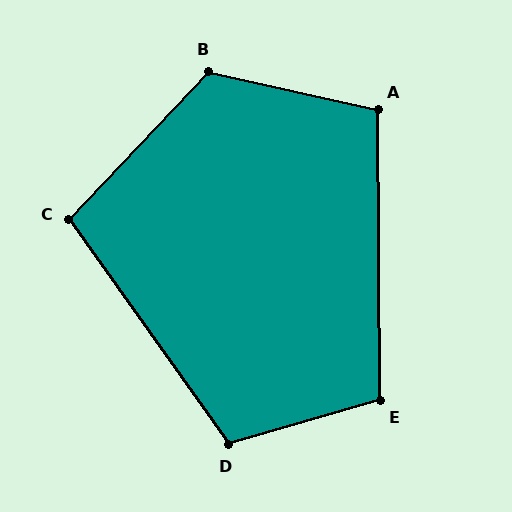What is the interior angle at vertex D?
Approximately 109 degrees (obtuse).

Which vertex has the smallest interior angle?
C, at approximately 101 degrees.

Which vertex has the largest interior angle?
B, at approximately 120 degrees.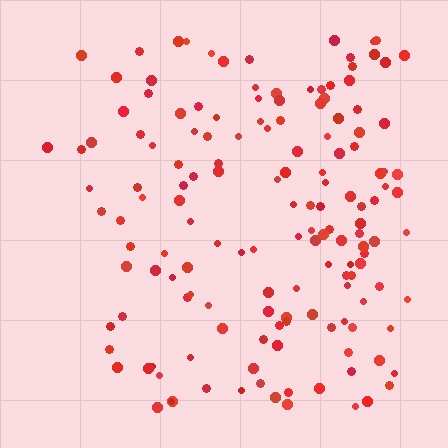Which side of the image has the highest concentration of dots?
The right.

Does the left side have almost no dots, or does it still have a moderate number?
Still a moderate number, just noticeably fewer than the right.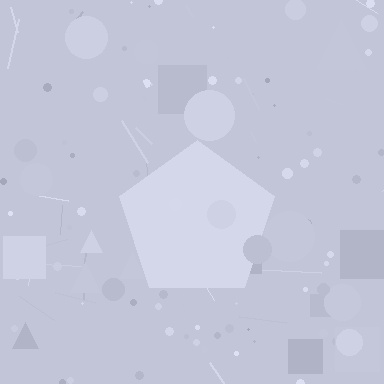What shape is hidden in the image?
A pentagon is hidden in the image.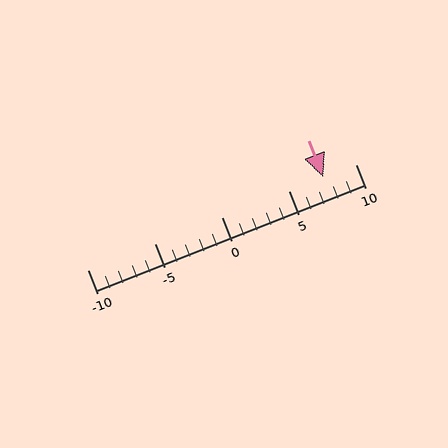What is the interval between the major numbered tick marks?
The major tick marks are spaced 5 units apart.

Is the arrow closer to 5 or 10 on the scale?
The arrow is closer to 10.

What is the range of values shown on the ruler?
The ruler shows values from -10 to 10.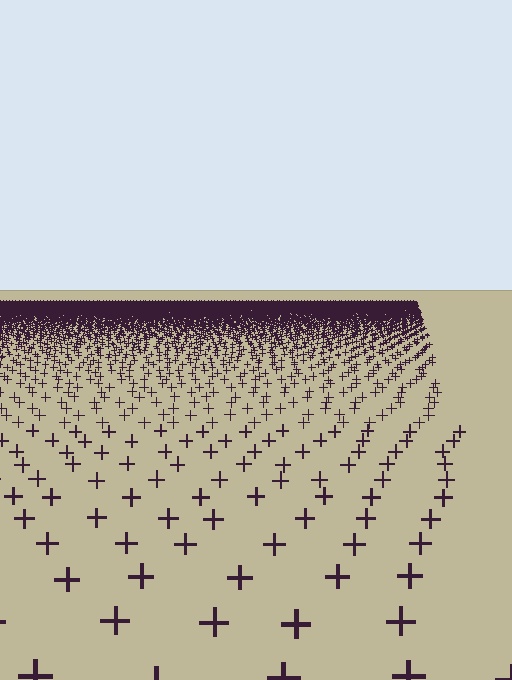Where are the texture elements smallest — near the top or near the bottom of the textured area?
Near the top.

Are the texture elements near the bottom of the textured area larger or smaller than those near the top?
Larger. Near the bottom, elements are closer to the viewer and appear at a bigger on-screen size.